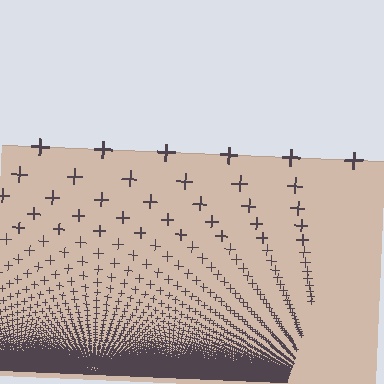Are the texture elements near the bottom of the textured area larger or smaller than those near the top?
Smaller. The gradient is inverted — elements near the bottom are smaller and denser.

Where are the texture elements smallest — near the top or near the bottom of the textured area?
Near the bottom.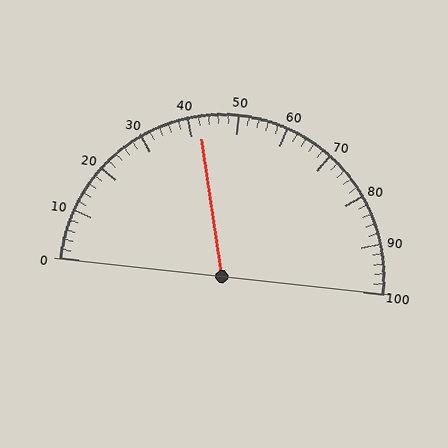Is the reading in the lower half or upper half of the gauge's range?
The reading is in the lower half of the range (0 to 100).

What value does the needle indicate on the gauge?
The needle indicates approximately 42.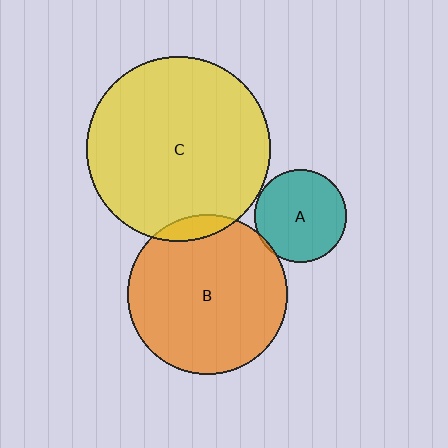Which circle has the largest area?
Circle C (yellow).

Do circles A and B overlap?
Yes.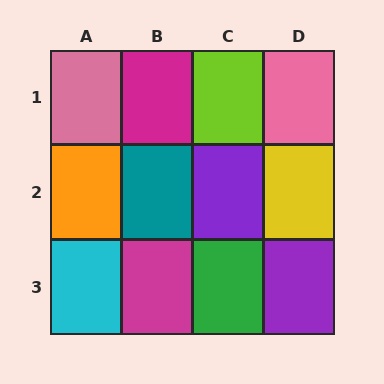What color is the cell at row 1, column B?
Magenta.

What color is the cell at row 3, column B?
Magenta.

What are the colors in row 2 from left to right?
Orange, teal, purple, yellow.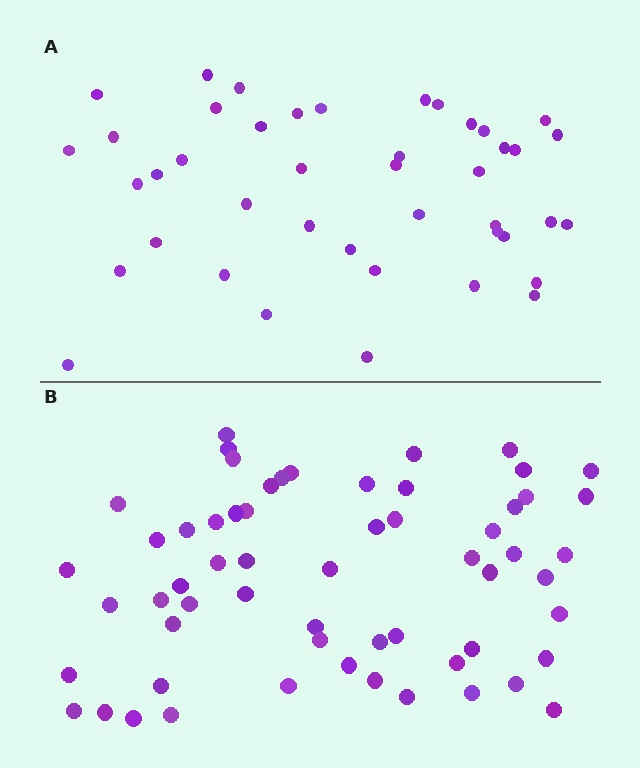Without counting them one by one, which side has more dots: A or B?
Region B (the bottom region) has more dots.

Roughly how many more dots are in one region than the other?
Region B has approximately 15 more dots than region A.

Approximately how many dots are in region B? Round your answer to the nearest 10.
About 60 dots.